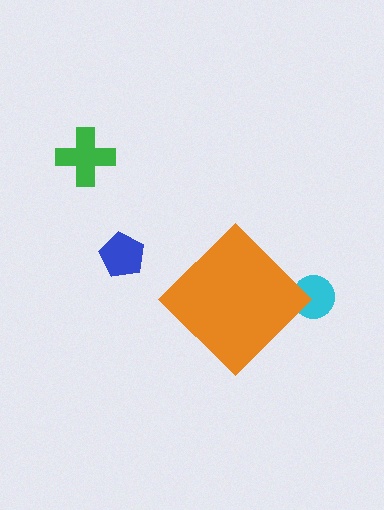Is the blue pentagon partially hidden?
No, the blue pentagon is fully visible.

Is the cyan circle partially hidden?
Yes, the cyan circle is partially hidden behind the orange diamond.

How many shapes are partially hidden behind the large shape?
1 shape is partially hidden.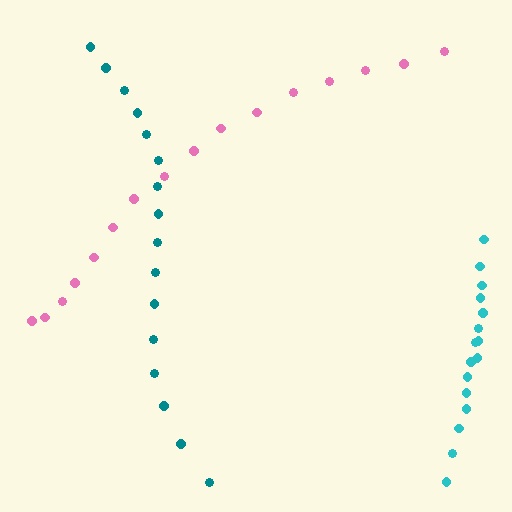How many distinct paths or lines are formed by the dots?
There are 3 distinct paths.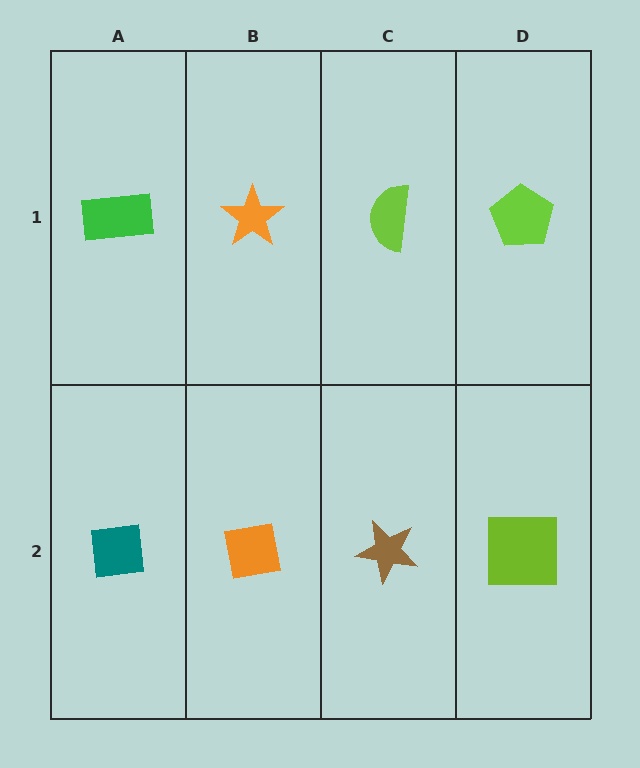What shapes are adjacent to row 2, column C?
A lime semicircle (row 1, column C), an orange square (row 2, column B), a lime square (row 2, column D).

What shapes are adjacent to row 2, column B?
An orange star (row 1, column B), a teal square (row 2, column A), a brown star (row 2, column C).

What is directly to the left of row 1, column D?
A lime semicircle.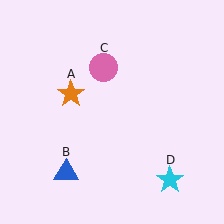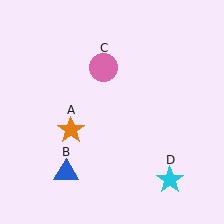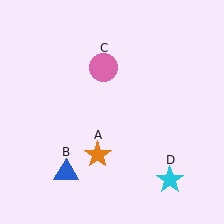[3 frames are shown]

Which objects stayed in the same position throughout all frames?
Blue triangle (object B) and pink circle (object C) and cyan star (object D) remained stationary.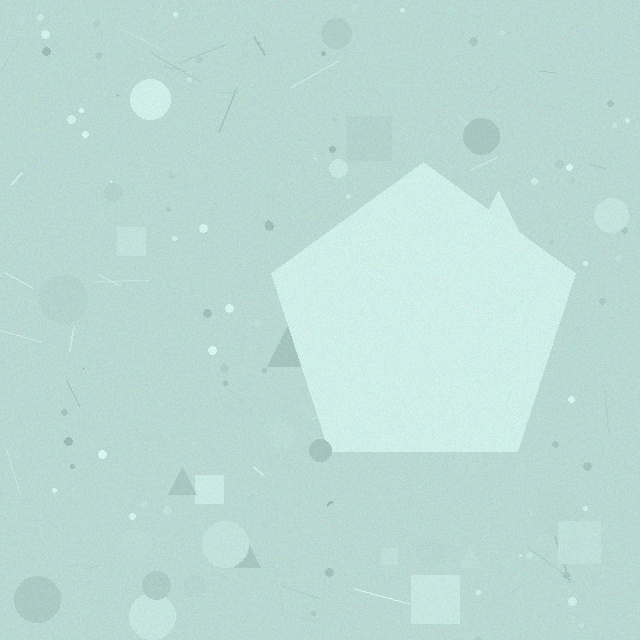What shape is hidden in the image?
A pentagon is hidden in the image.